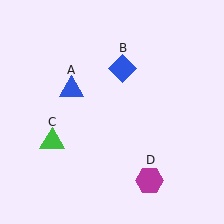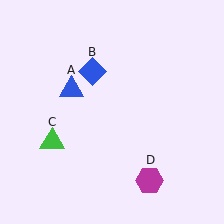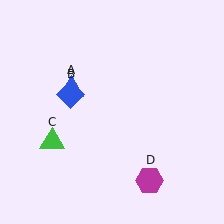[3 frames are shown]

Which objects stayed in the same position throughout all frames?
Blue triangle (object A) and green triangle (object C) and magenta hexagon (object D) remained stationary.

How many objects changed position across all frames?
1 object changed position: blue diamond (object B).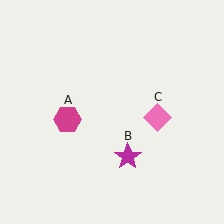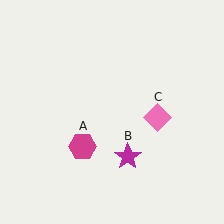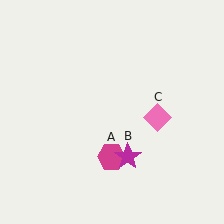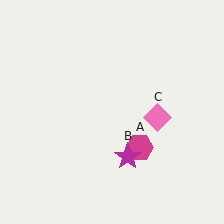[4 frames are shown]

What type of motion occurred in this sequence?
The magenta hexagon (object A) rotated counterclockwise around the center of the scene.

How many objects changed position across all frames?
1 object changed position: magenta hexagon (object A).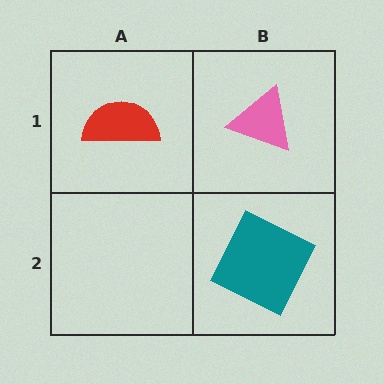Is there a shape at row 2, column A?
No, that cell is empty.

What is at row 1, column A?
A red semicircle.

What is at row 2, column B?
A teal square.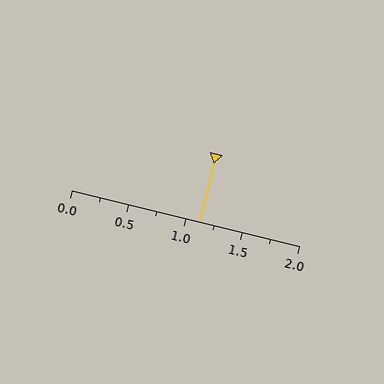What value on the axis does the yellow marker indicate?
The marker indicates approximately 1.12.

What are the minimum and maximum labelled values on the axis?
The axis runs from 0.0 to 2.0.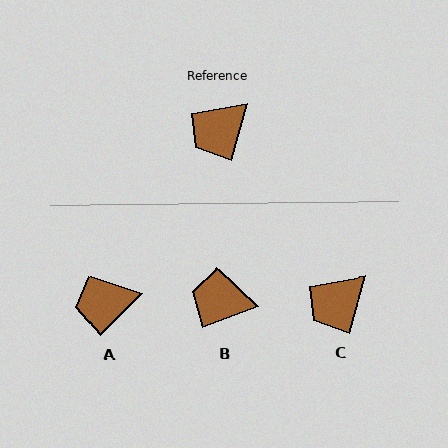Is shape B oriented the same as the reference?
No, it is off by about 54 degrees.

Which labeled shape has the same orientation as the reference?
C.